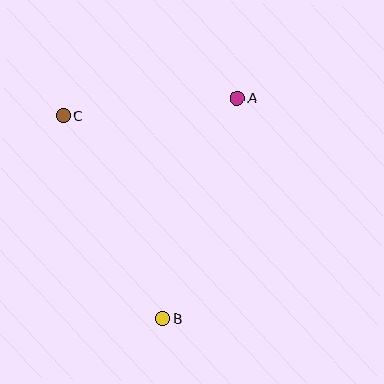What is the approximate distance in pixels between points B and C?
The distance between B and C is approximately 226 pixels.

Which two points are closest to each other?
Points A and C are closest to each other.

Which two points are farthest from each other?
Points A and B are farthest from each other.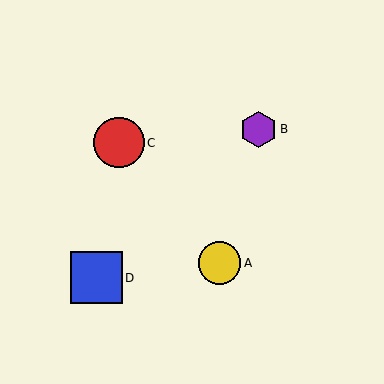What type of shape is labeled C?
Shape C is a red circle.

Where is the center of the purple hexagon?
The center of the purple hexagon is at (258, 129).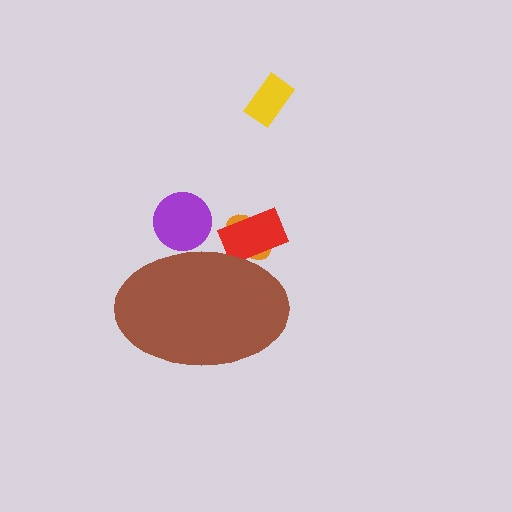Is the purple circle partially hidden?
Yes, the purple circle is partially hidden behind the brown ellipse.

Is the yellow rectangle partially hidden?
No, the yellow rectangle is fully visible.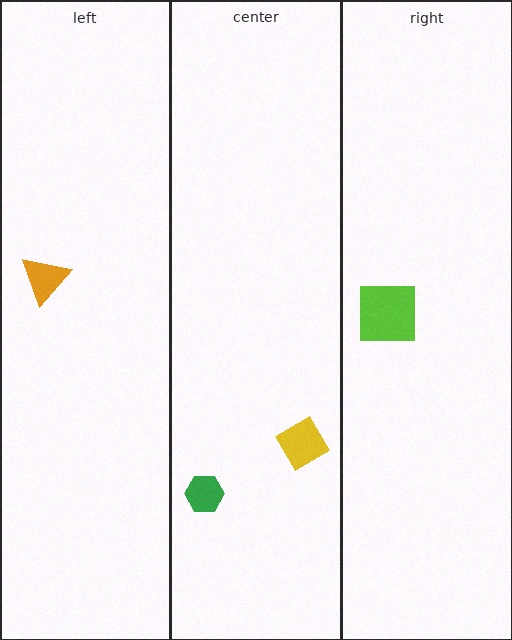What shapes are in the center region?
The green hexagon, the yellow diamond.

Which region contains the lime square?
The right region.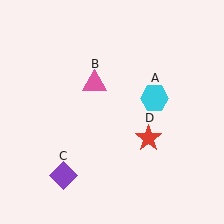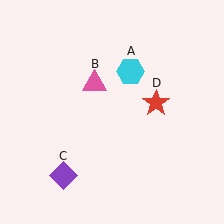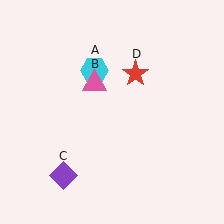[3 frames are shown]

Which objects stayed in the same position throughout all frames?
Pink triangle (object B) and purple diamond (object C) remained stationary.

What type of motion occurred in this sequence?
The cyan hexagon (object A), red star (object D) rotated counterclockwise around the center of the scene.